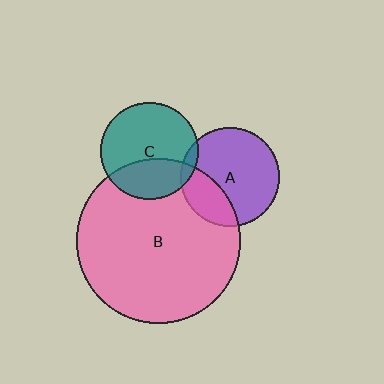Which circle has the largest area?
Circle B (pink).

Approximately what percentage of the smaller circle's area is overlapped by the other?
Approximately 25%.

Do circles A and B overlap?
Yes.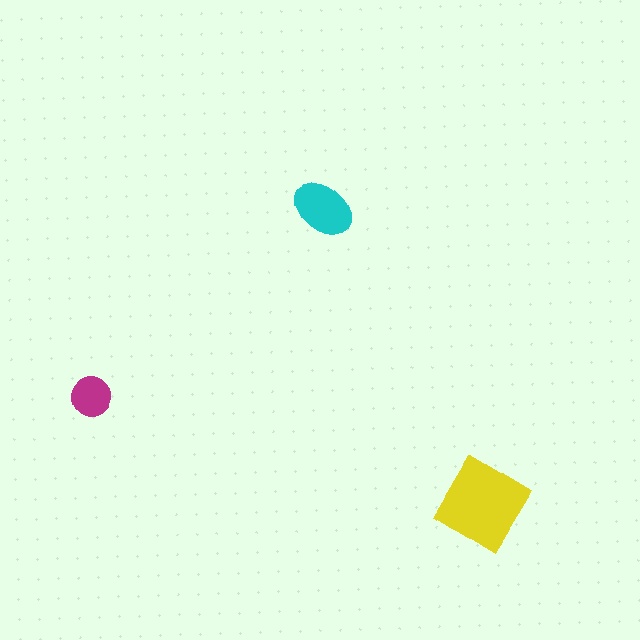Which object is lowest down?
The yellow diamond is bottommost.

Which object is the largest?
The yellow diamond.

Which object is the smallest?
The magenta circle.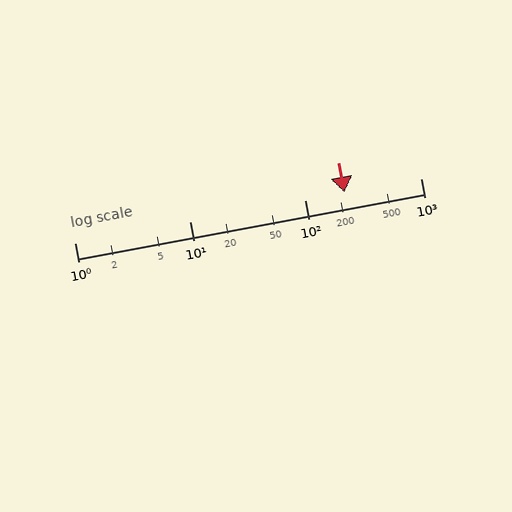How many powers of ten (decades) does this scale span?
The scale spans 3 decades, from 1 to 1000.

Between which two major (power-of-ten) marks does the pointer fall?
The pointer is between 100 and 1000.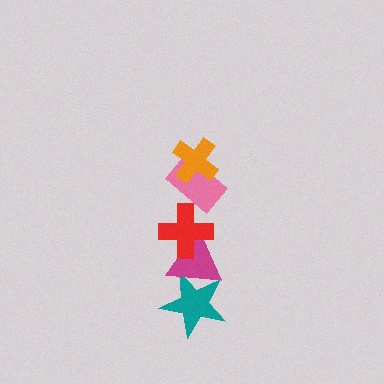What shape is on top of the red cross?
The pink rectangle is on top of the red cross.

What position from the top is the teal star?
The teal star is 5th from the top.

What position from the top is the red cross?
The red cross is 3rd from the top.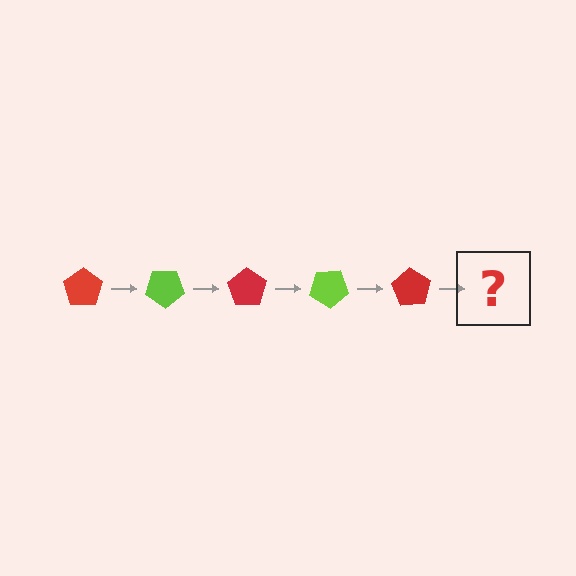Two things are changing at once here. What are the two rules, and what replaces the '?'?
The two rules are that it rotates 35 degrees each step and the color cycles through red and lime. The '?' should be a lime pentagon, rotated 175 degrees from the start.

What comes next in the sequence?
The next element should be a lime pentagon, rotated 175 degrees from the start.